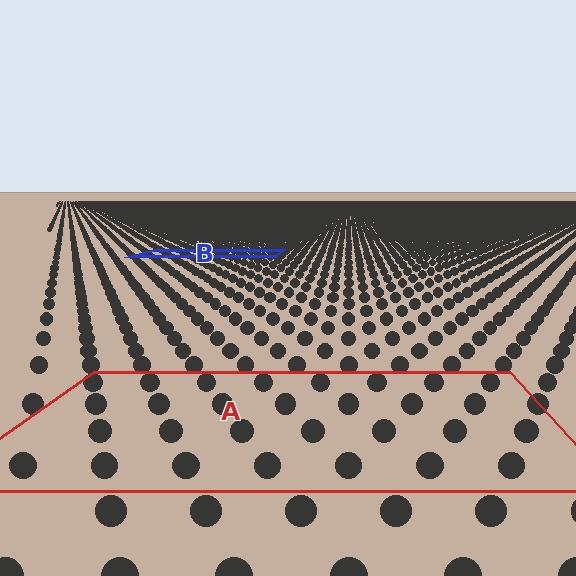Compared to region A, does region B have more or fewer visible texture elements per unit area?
Region B has more texture elements per unit area — they are packed more densely because it is farther away.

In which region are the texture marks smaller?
The texture marks are smaller in region B, because it is farther away.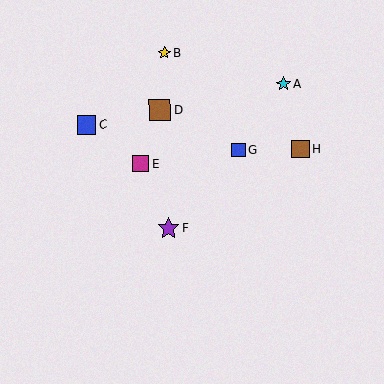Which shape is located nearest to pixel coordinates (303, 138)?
The brown square (labeled H) at (300, 150) is nearest to that location.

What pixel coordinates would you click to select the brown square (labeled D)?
Click at (160, 110) to select the brown square D.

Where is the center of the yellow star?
The center of the yellow star is at (165, 53).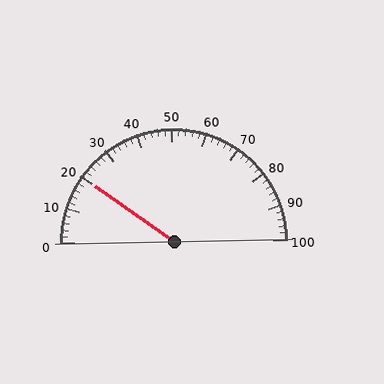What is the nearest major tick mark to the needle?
The nearest major tick mark is 20.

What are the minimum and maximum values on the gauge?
The gauge ranges from 0 to 100.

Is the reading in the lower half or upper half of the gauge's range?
The reading is in the lower half of the range (0 to 100).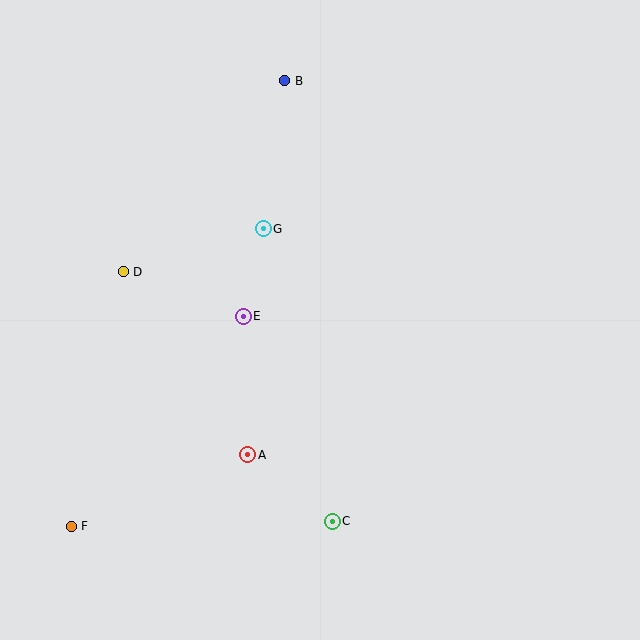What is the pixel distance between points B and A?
The distance between B and A is 376 pixels.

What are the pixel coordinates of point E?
Point E is at (243, 316).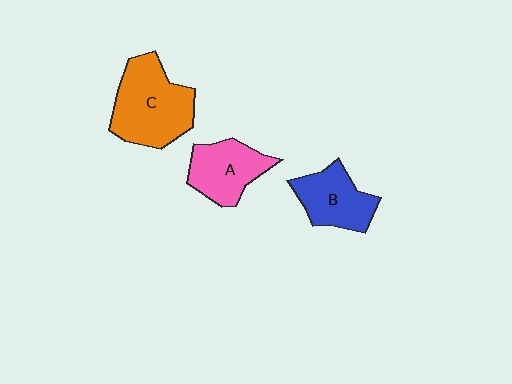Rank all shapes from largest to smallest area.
From largest to smallest: C (orange), A (pink), B (blue).